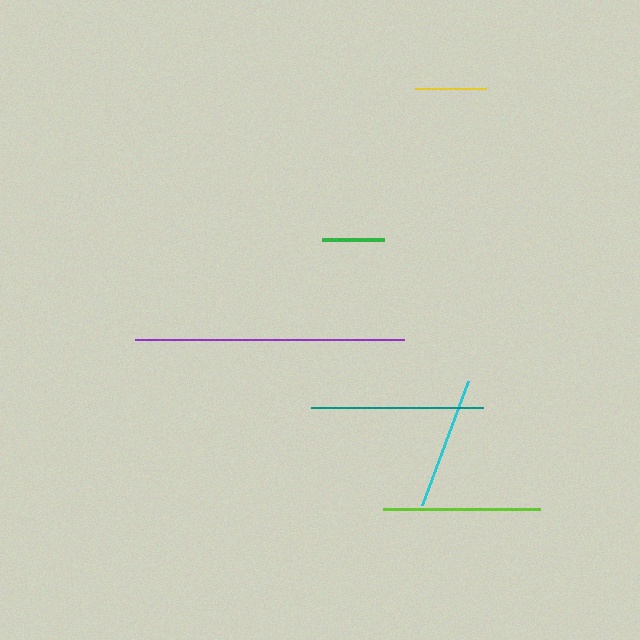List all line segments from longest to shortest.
From longest to shortest: purple, teal, lime, cyan, yellow, green.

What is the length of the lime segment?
The lime segment is approximately 157 pixels long.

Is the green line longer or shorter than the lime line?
The lime line is longer than the green line.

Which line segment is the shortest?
The green line is the shortest at approximately 62 pixels.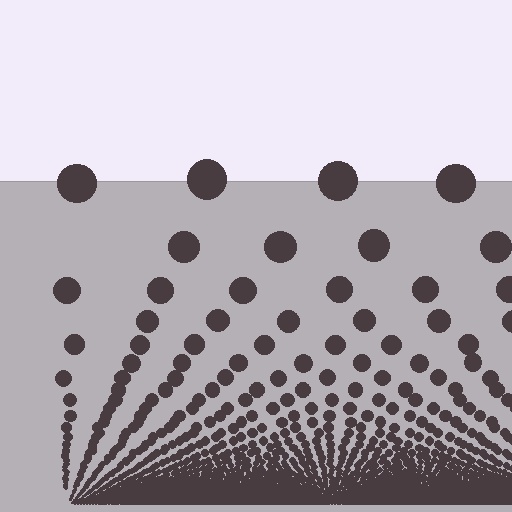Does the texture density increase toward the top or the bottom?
Density increases toward the bottom.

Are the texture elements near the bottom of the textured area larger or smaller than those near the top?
Smaller. The gradient is inverted — elements near the bottom are smaller and denser.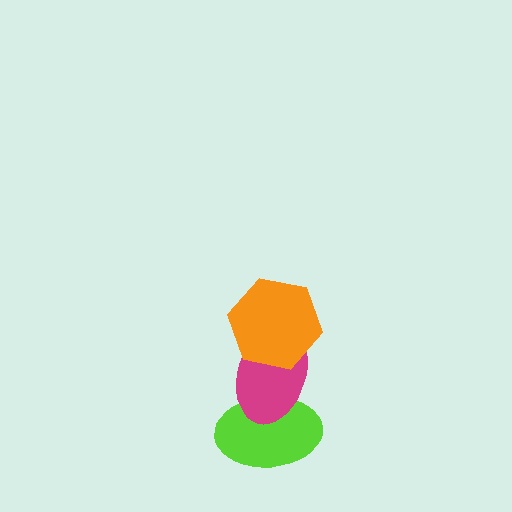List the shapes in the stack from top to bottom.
From top to bottom: the orange hexagon, the magenta ellipse, the lime ellipse.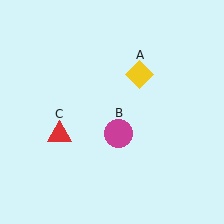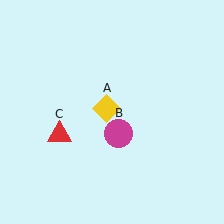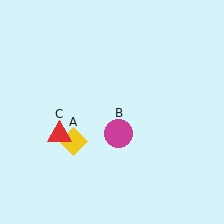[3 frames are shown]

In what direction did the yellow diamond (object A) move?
The yellow diamond (object A) moved down and to the left.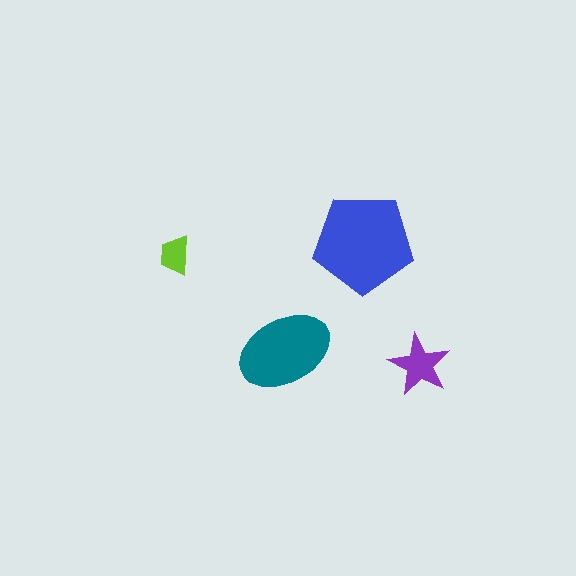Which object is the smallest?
The lime trapezoid.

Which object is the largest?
The blue pentagon.